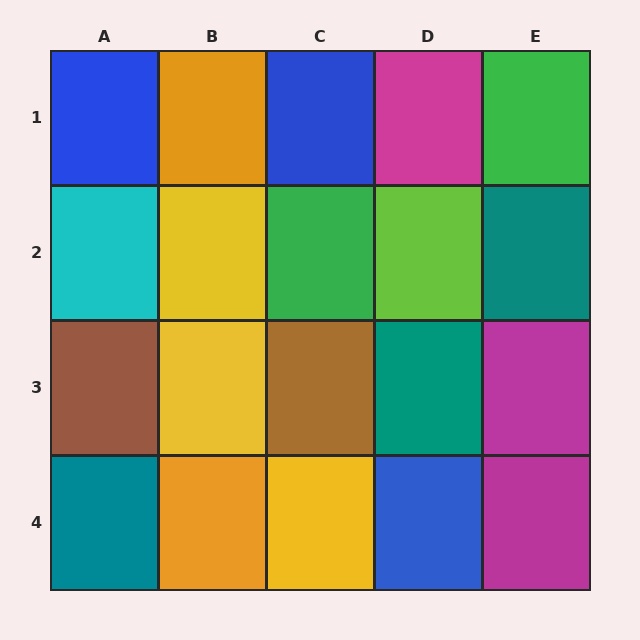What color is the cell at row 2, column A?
Cyan.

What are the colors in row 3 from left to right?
Brown, yellow, brown, teal, magenta.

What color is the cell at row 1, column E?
Green.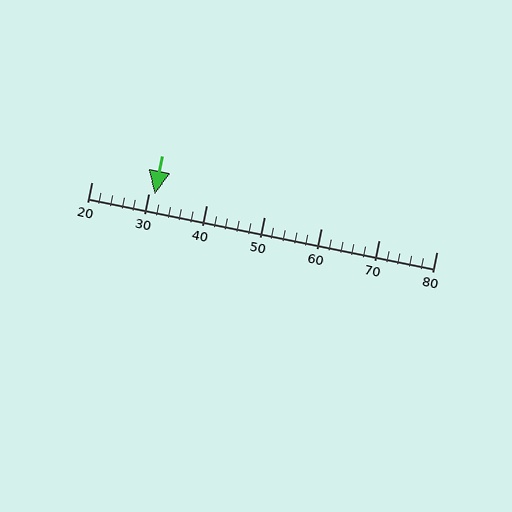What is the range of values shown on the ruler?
The ruler shows values from 20 to 80.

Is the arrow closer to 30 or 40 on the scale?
The arrow is closer to 30.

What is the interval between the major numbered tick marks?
The major tick marks are spaced 10 units apart.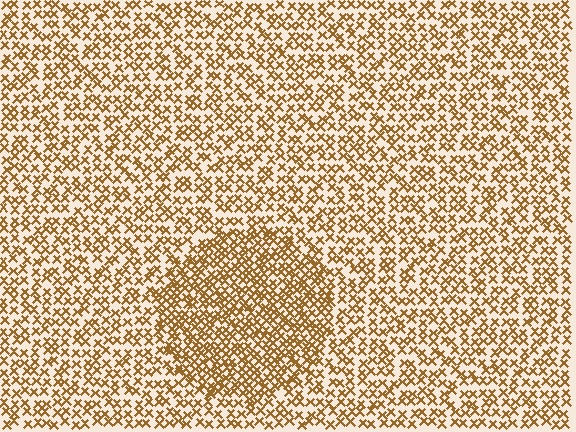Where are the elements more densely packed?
The elements are more densely packed inside the circle boundary.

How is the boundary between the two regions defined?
The boundary is defined by a change in element density (approximately 1.7x ratio). All elements are the same color, size, and shape.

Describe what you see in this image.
The image contains small brown elements arranged at two different densities. A circle-shaped region is visible where the elements are more densely packed than the surrounding area.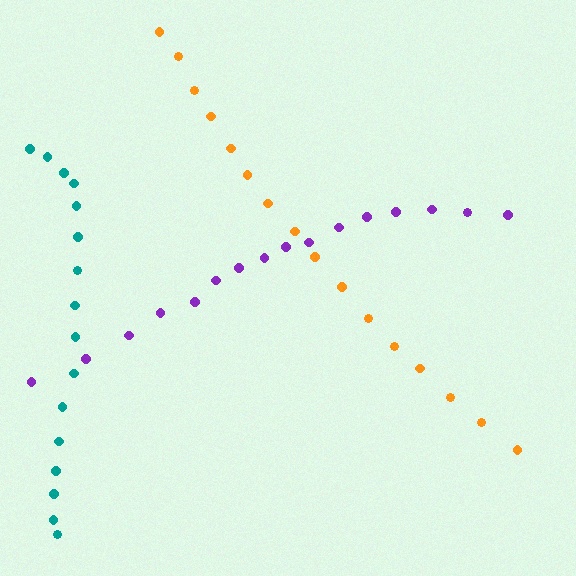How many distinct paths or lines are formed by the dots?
There are 3 distinct paths.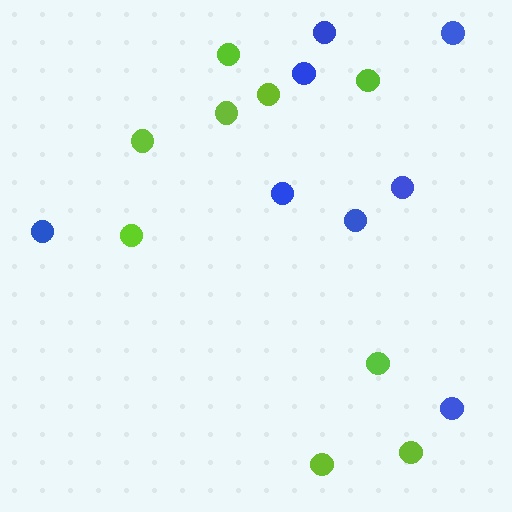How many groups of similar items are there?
There are 2 groups: one group of lime circles (9) and one group of blue circles (8).